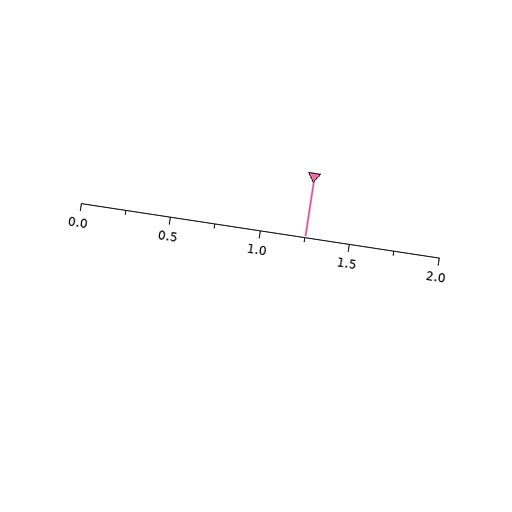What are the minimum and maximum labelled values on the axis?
The axis runs from 0.0 to 2.0.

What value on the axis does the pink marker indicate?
The marker indicates approximately 1.25.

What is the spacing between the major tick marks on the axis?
The major ticks are spaced 0.5 apart.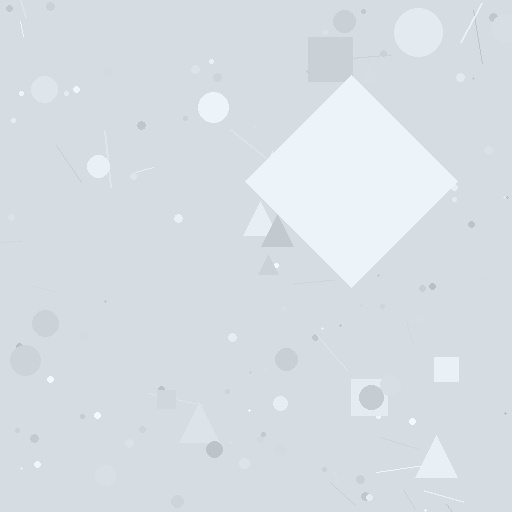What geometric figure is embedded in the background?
A diamond is embedded in the background.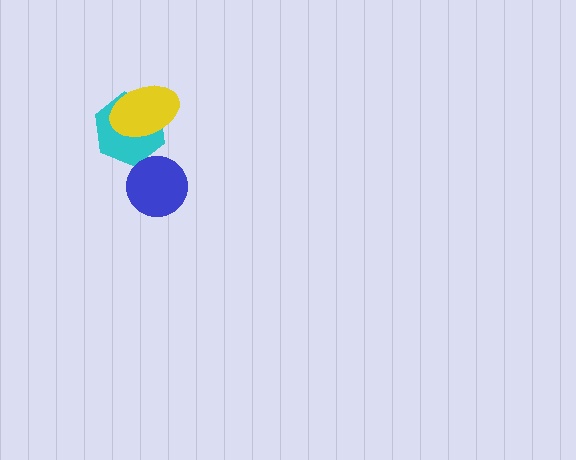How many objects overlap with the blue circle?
0 objects overlap with the blue circle.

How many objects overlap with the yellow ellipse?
1 object overlaps with the yellow ellipse.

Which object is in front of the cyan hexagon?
The yellow ellipse is in front of the cyan hexagon.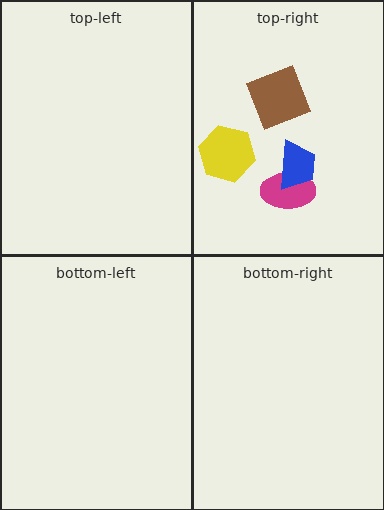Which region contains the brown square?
The top-right region.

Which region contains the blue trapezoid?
The top-right region.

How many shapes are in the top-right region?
4.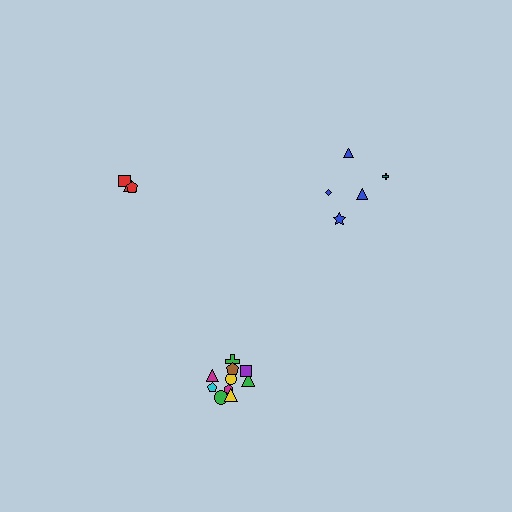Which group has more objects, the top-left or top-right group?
The top-right group.